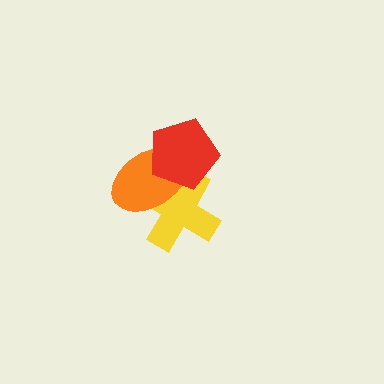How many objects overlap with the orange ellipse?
2 objects overlap with the orange ellipse.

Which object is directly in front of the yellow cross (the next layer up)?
The orange ellipse is directly in front of the yellow cross.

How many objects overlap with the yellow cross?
2 objects overlap with the yellow cross.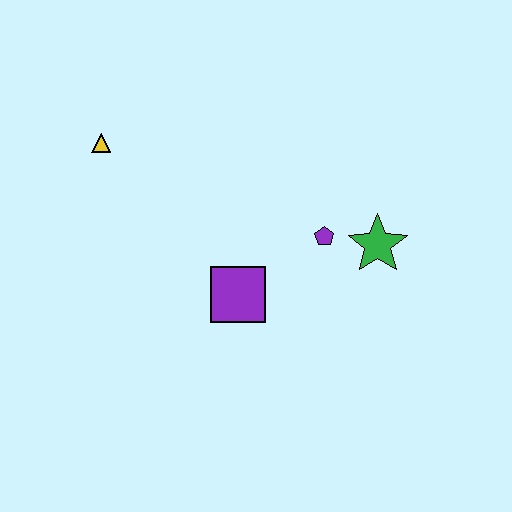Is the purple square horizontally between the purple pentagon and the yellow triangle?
Yes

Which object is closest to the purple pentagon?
The green star is closest to the purple pentagon.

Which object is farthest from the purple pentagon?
The yellow triangle is farthest from the purple pentagon.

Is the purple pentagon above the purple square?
Yes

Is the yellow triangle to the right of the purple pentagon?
No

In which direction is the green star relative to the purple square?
The green star is to the right of the purple square.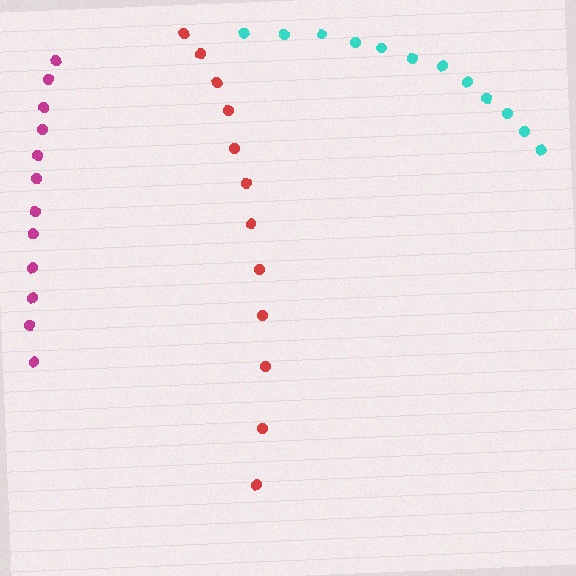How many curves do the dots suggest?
There are 3 distinct paths.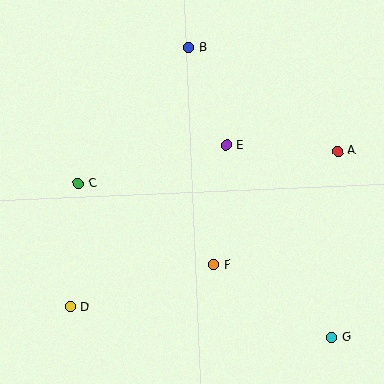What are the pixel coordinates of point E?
Point E is at (226, 145).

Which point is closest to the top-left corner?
Point B is closest to the top-left corner.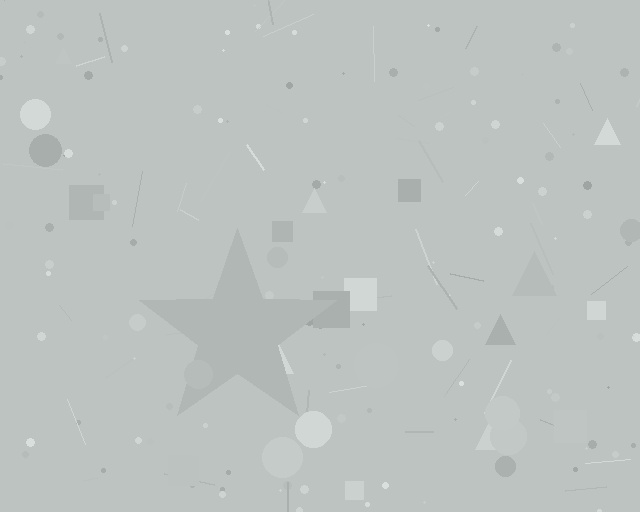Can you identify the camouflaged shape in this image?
The camouflaged shape is a star.